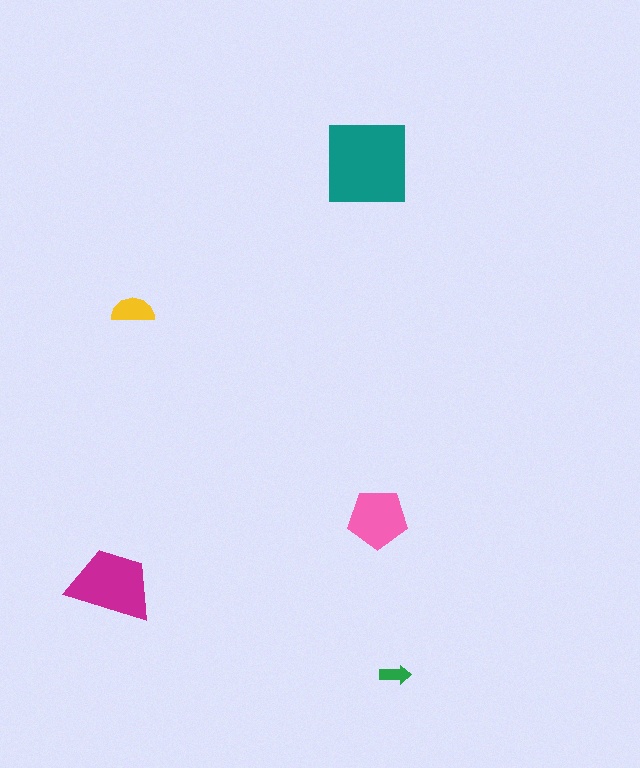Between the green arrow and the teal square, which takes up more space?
The teal square.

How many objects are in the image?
There are 5 objects in the image.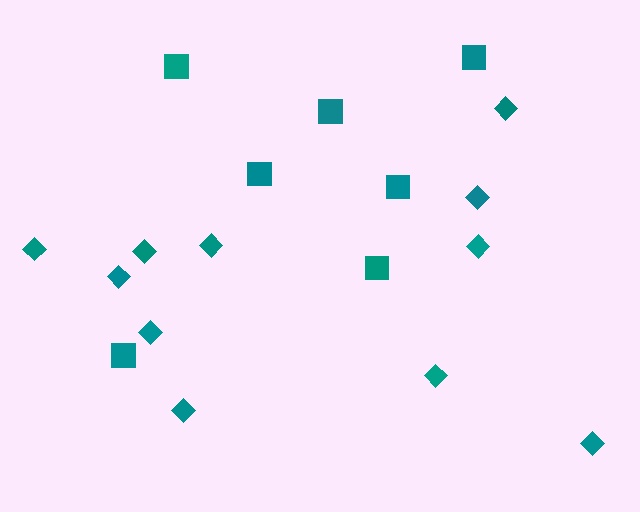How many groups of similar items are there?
There are 2 groups: one group of squares (7) and one group of diamonds (11).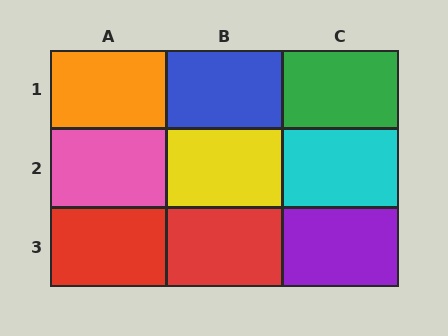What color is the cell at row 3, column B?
Red.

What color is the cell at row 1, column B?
Blue.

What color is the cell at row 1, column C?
Green.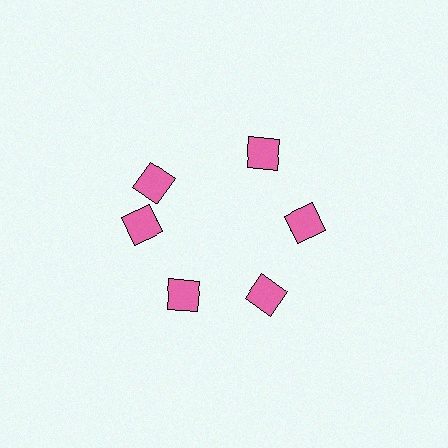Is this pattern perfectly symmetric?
No. The 6 pink diamonds are arranged in a ring, but one element near the 11 o'clock position is rotated out of alignment along the ring, breaking the 6-fold rotational symmetry.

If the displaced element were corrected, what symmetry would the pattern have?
It would have 6-fold rotational symmetry — the pattern would map onto itself every 60 degrees.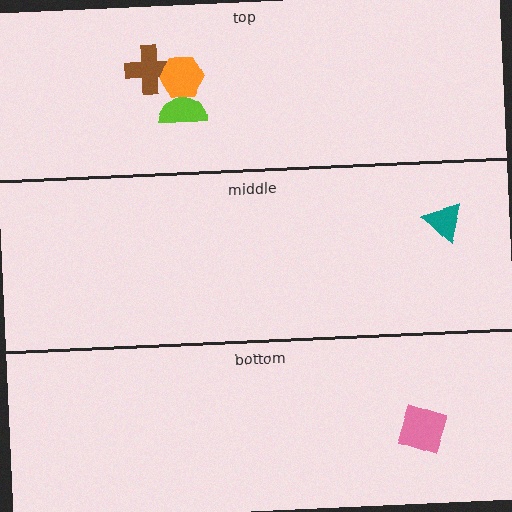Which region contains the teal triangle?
The middle region.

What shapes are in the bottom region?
The pink diamond.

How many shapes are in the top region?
3.